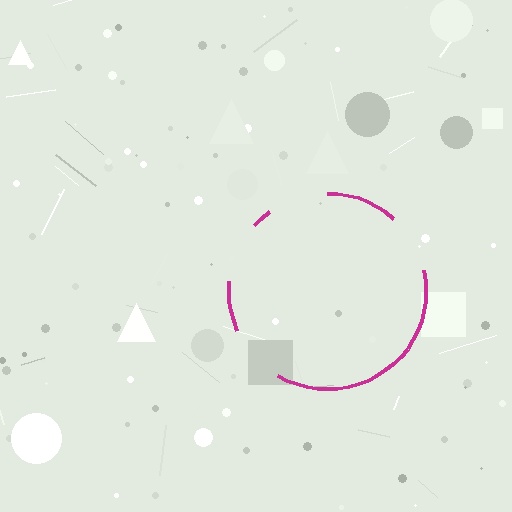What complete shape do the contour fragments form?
The contour fragments form a circle.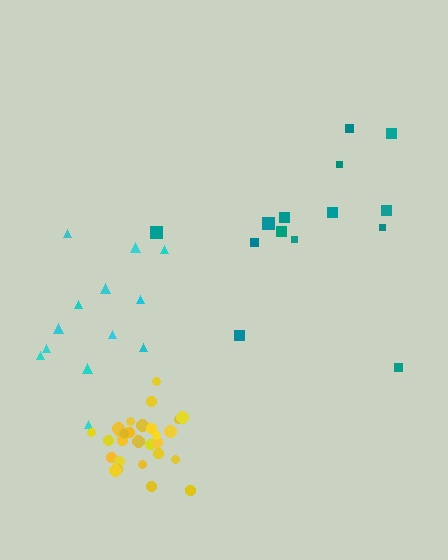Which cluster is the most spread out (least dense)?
Teal.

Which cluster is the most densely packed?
Yellow.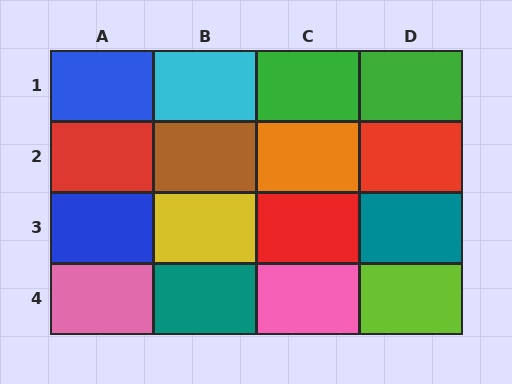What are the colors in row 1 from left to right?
Blue, cyan, green, green.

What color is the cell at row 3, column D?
Teal.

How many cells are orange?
1 cell is orange.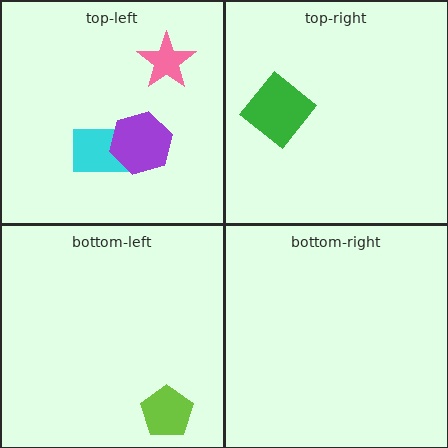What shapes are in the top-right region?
The green diamond.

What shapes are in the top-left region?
The cyan rectangle, the pink star, the purple hexagon.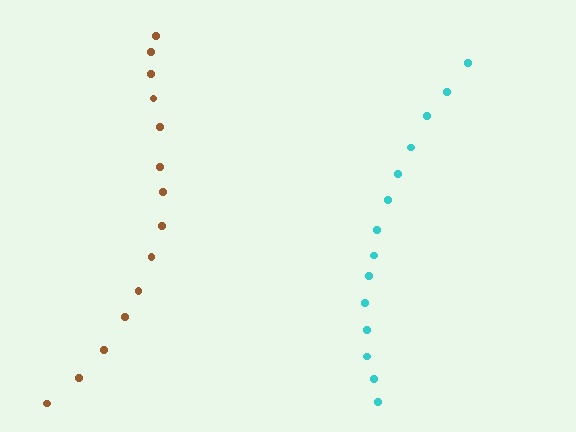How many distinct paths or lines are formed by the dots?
There are 2 distinct paths.